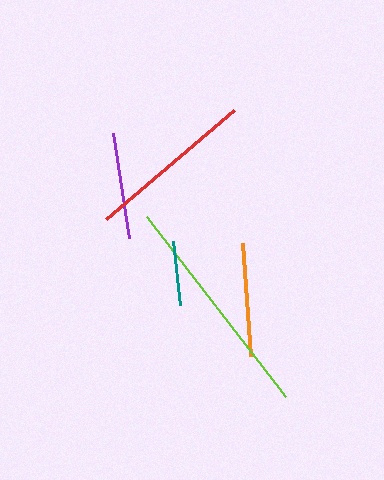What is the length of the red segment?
The red segment is approximately 168 pixels long.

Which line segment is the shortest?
The teal line is the shortest at approximately 64 pixels.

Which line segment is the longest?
The lime line is the longest at approximately 227 pixels.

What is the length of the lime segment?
The lime segment is approximately 227 pixels long.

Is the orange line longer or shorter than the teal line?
The orange line is longer than the teal line.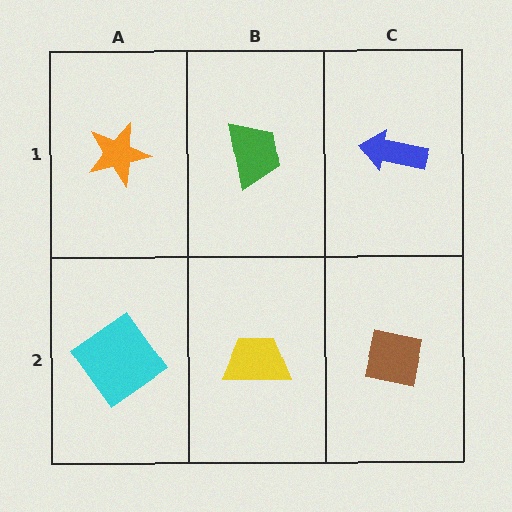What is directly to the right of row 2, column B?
A brown square.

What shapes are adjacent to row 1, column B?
A yellow trapezoid (row 2, column B), an orange star (row 1, column A), a blue arrow (row 1, column C).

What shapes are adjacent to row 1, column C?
A brown square (row 2, column C), a green trapezoid (row 1, column B).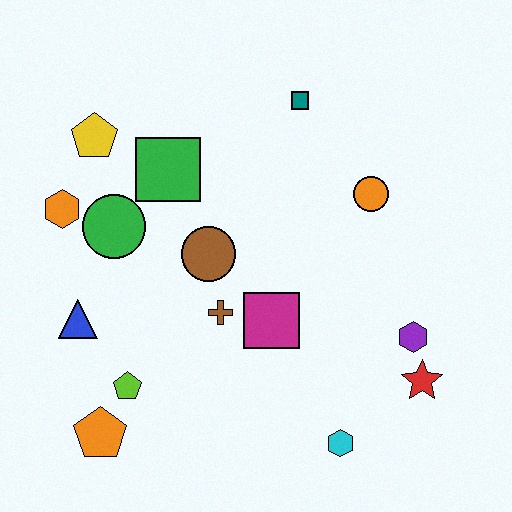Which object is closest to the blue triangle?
The lime pentagon is closest to the blue triangle.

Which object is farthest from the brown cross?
The teal square is farthest from the brown cross.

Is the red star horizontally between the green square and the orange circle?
No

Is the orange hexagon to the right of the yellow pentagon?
No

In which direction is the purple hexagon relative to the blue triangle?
The purple hexagon is to the right of the blue triangle.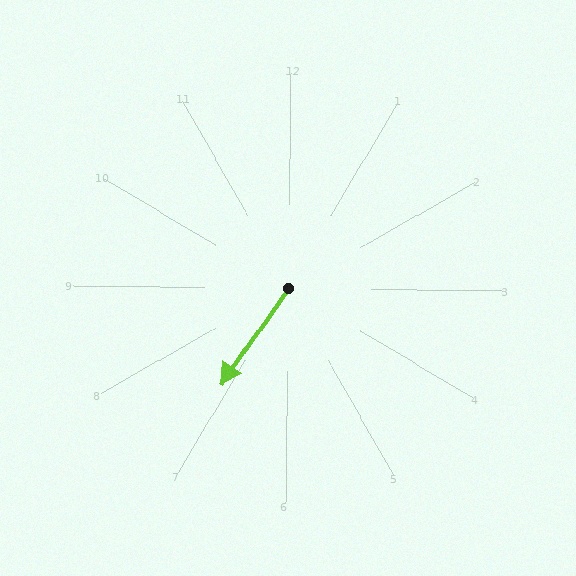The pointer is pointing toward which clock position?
Roughly 7 o'clock.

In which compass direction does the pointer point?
Southwest.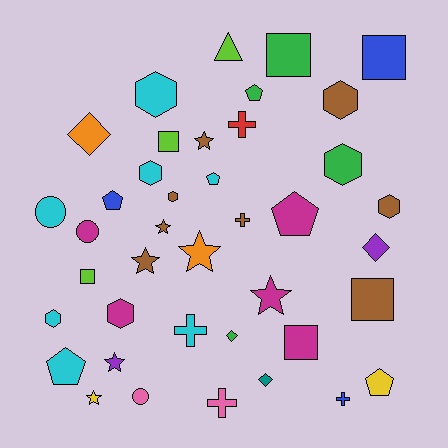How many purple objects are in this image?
There are 2 purple objects.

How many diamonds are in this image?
There are 4 diamonds.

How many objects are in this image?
There are 40 objects.